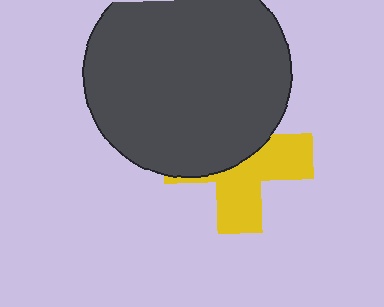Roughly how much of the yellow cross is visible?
About half of it is visible (roughly 51%).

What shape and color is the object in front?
The object in front is a dark gray circle.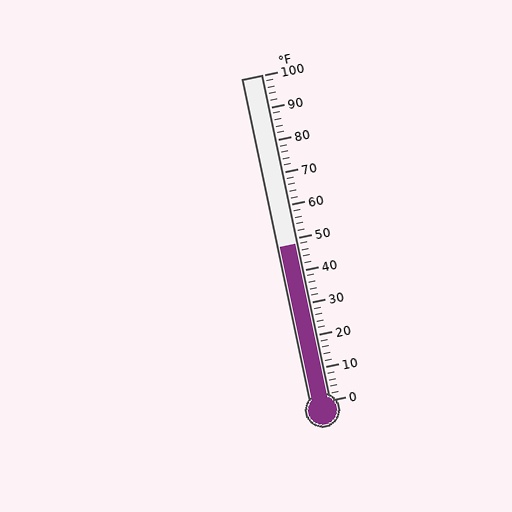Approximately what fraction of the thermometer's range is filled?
The thermometer is filled to approximately 50% of its range.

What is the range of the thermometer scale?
The thermometer scale ranges from 0°F to 100°F.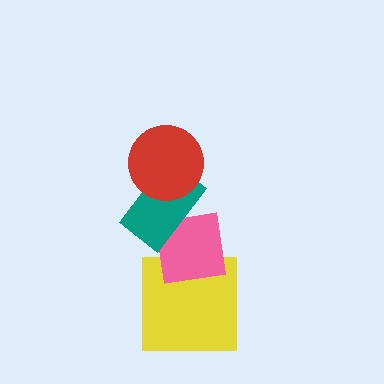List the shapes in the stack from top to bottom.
From top to bottom: the red circle, the teal rectangle, the pink square, the yellow square.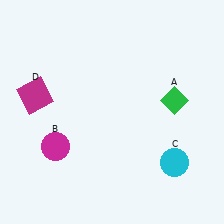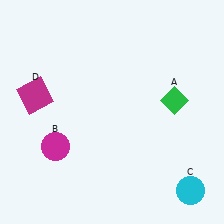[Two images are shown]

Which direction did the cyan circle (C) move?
The cyan circle (C) moved down.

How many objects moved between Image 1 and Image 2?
1 object moved between the two images.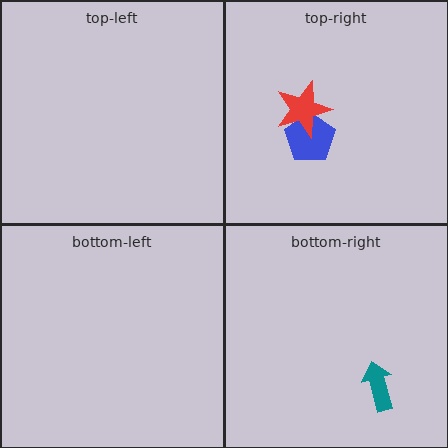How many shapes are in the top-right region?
2.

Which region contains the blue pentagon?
The top-right region.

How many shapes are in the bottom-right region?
1.